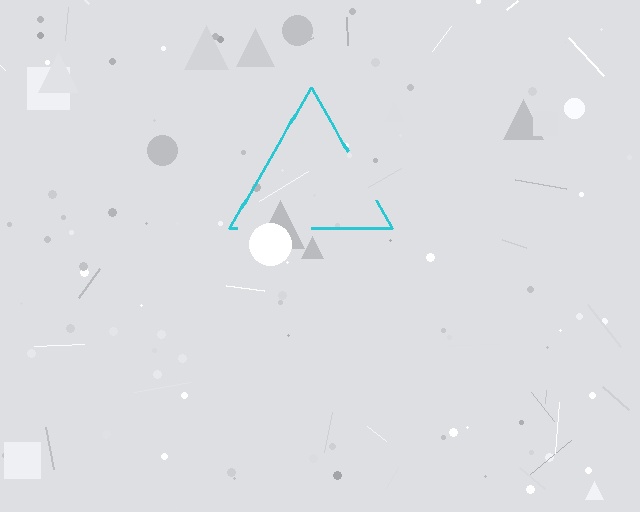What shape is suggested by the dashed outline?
The dashed outline suggests a triangle.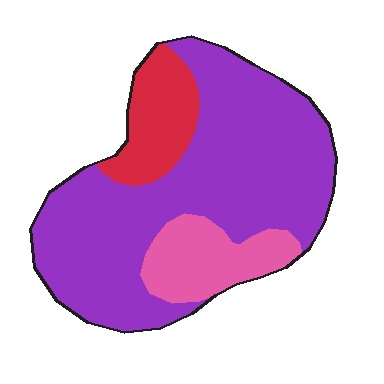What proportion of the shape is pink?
Pink takes up about one sixth (1/6) of the shape.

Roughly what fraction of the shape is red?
Red covers roughly 15% of the shape.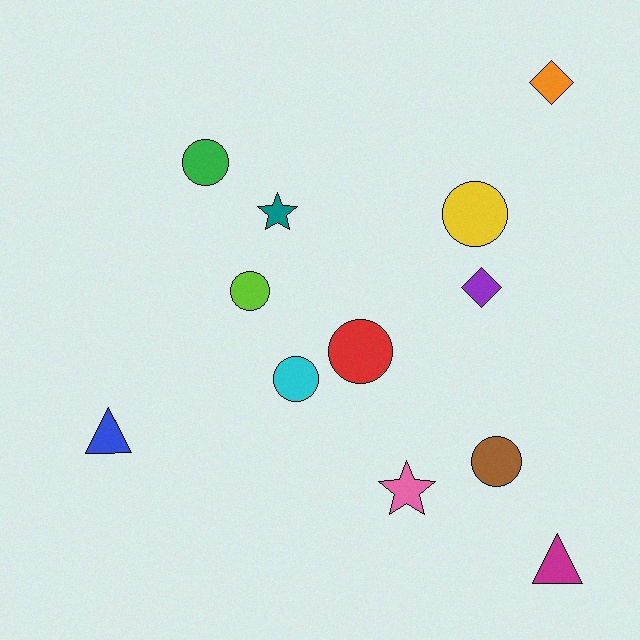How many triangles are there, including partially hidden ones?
There are 2 triangles.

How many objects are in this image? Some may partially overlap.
There are 12 objects.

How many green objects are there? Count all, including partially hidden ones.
There is 1 green object.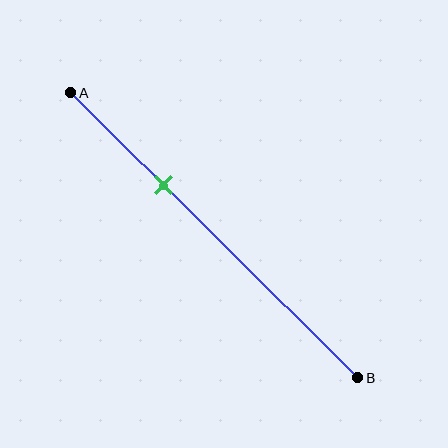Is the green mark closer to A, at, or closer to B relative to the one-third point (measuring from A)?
The green mark is approximately at the one-third point of segment AB.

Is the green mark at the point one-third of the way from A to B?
Yes, the mark is approximately at the one-third point.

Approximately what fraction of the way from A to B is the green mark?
The green mark is approximately 30% of the way from A to B.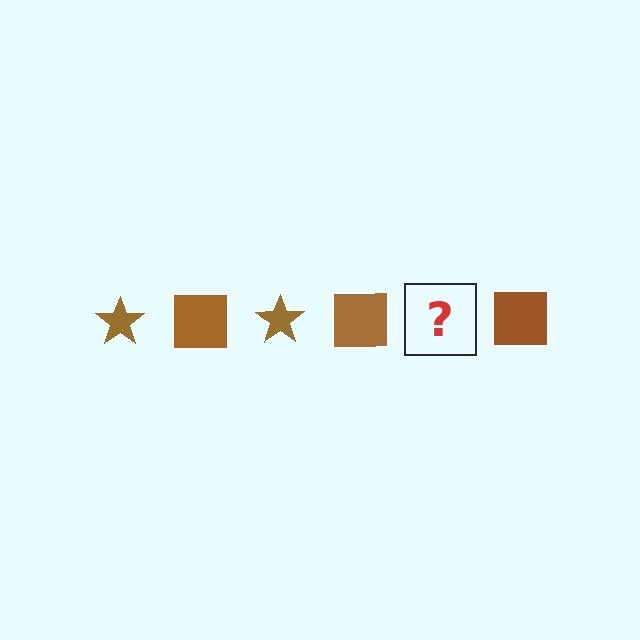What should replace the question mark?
The question mark should be replaced with a brown star.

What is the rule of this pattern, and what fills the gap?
The rule is that the pattern cycles through star, square shapes in brown. The gap should be filled with a brown star.